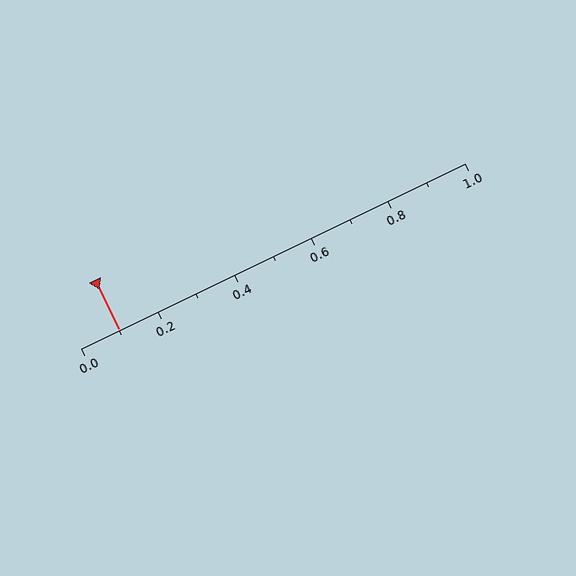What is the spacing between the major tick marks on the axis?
The major ticks are spaced 0.2 apart.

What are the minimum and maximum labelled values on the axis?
The axis runs from 0.0 to 1.0.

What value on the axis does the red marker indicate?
The marker indicates approximately 0.1.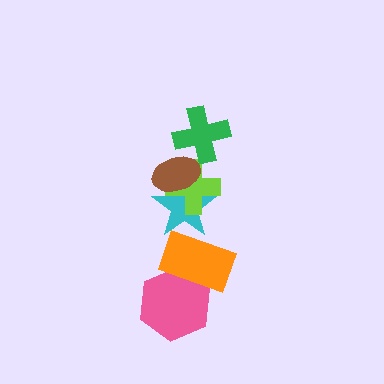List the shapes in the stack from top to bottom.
From top to bottom: the green cross, the brown ellipse, the lime cross, the cyan star, the orange rectangle, the pink hexagon.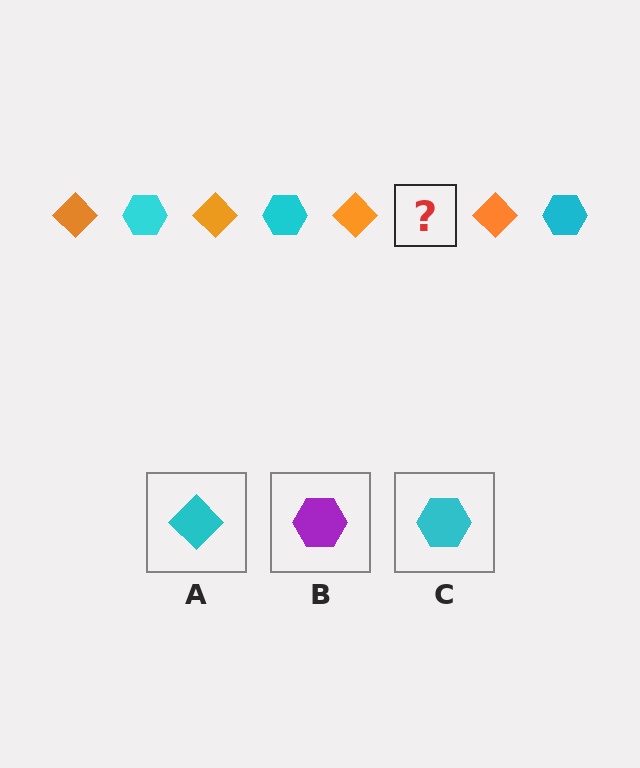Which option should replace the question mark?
Option C.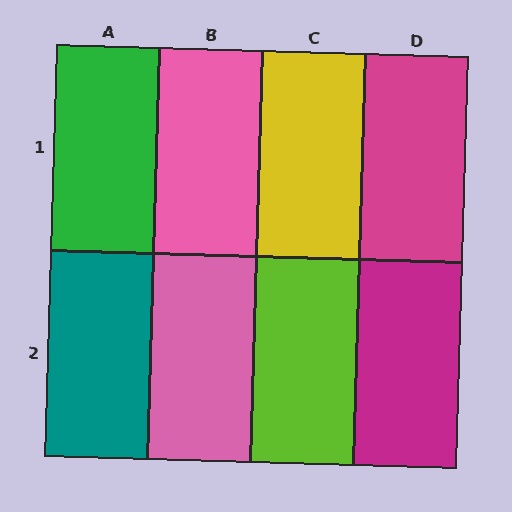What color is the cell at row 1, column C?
Yellow.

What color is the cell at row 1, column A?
Green.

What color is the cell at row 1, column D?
Magenta.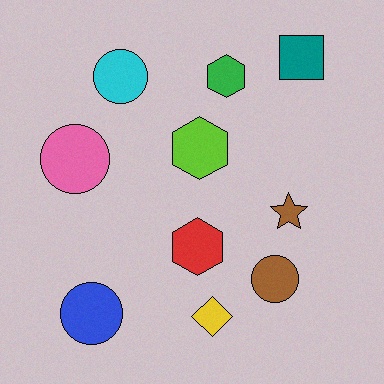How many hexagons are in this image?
There are 3 hexagons.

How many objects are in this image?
There are 10 objects.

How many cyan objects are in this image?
There is 1 cyan object.